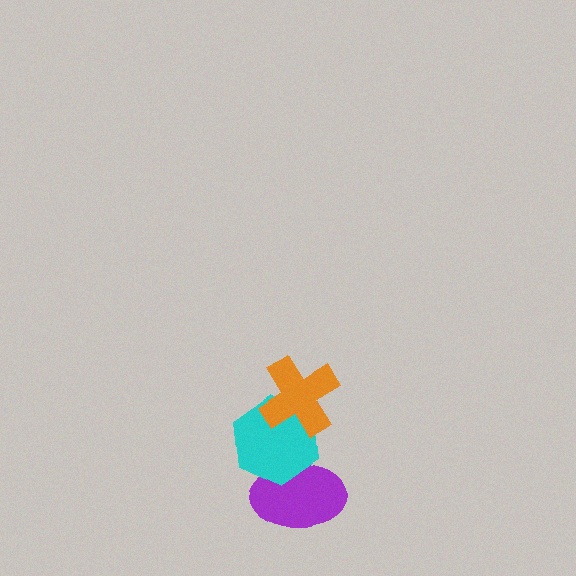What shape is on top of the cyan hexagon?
The orange cross is on top of the cyan hexagon.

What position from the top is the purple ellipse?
The purple ellipse is 3rd from the top.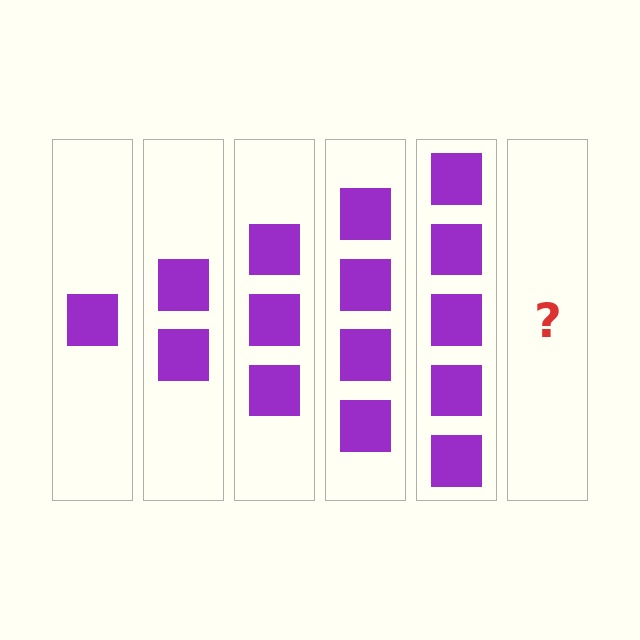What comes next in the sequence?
The next element should be 6 squares.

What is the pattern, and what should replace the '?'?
The pattern is that each step adds one more square. The '?' should be 6 squares.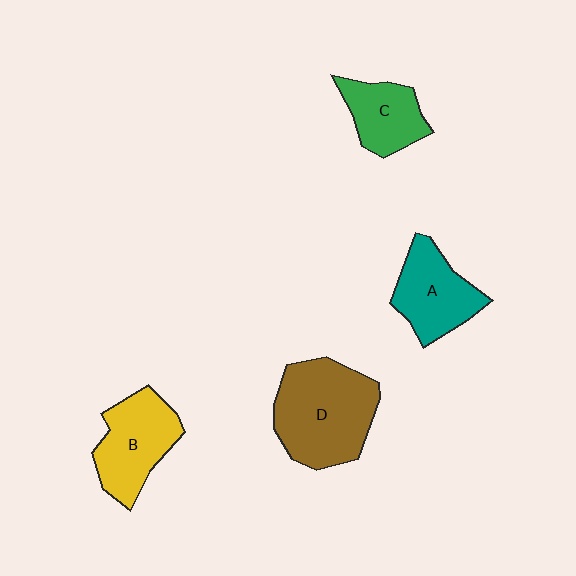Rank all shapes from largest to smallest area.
From largest to smallest: D (brown), B (yellow), A (teal), C (green).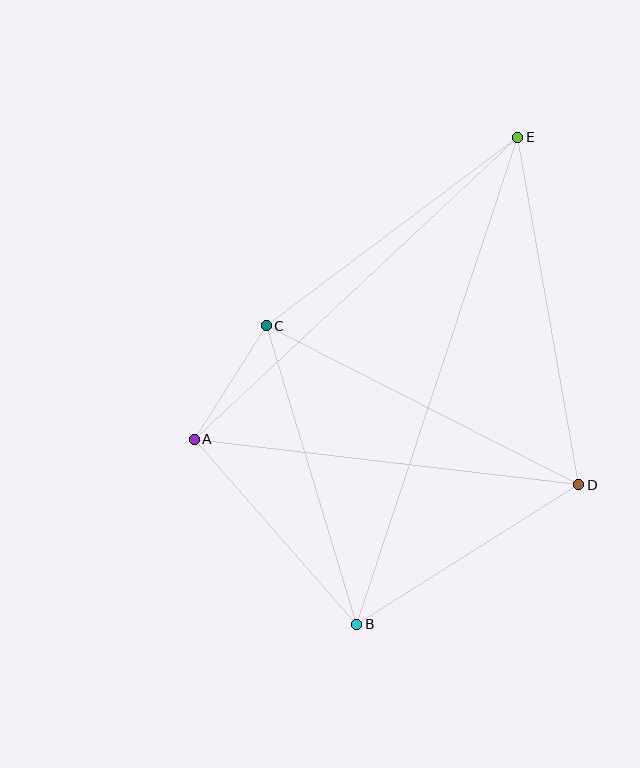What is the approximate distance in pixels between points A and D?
The distance between A and D is approximately 387 pixels.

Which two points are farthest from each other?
Points B and E are farthest from each other.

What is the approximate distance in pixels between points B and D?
The distance between B and D is approximately 262 pixels.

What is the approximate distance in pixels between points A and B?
The distance between A and B is approximately 246 pixels.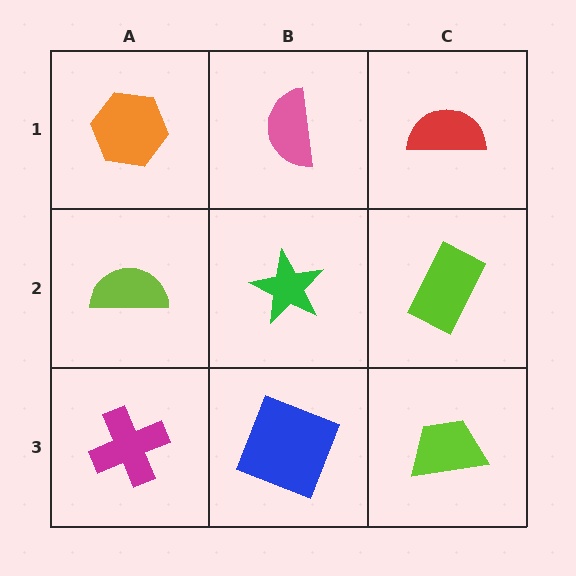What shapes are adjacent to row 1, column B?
A green star (row 2, column B), an orange hexagon (row 1, column A), a red semicircle (row 1, column C).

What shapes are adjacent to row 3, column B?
A green star (row 2, column B), a magenta cross (row 3, column A), a lime trapezoid (row 3, column C).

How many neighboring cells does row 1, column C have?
2.